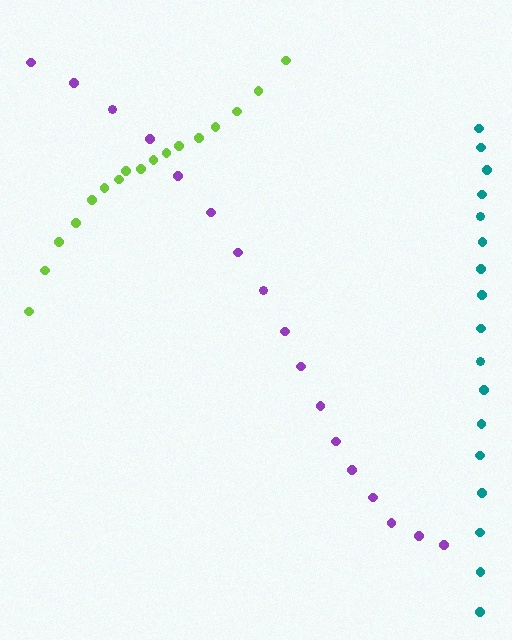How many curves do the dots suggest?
There are 3 distinct paths.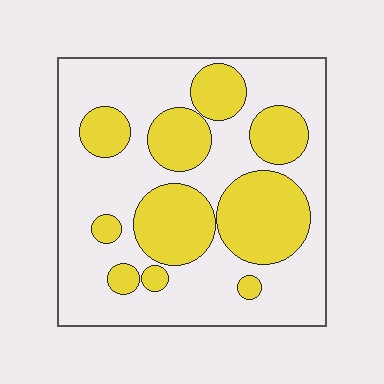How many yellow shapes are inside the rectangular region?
10.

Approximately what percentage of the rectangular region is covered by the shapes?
Approximately 35%.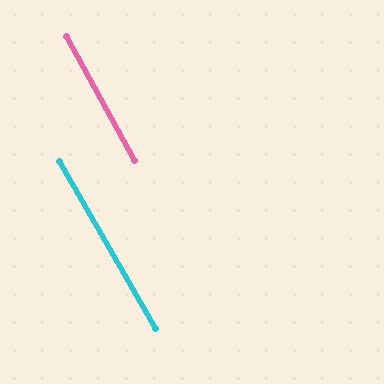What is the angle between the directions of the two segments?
Approximately 1 degree.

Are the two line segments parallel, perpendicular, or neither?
Parallel — their directions differ by only 1.3°.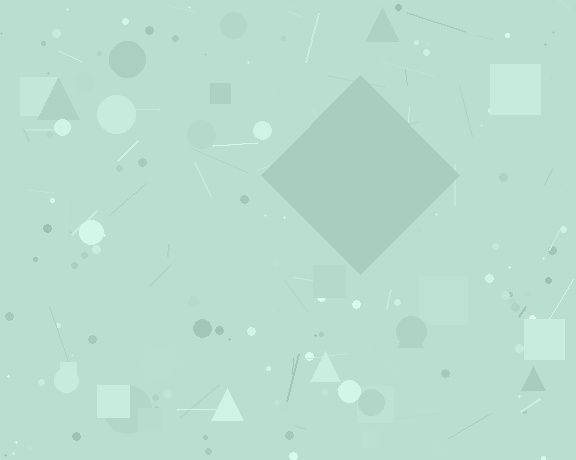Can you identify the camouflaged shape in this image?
The camouflaged shape is a diamond.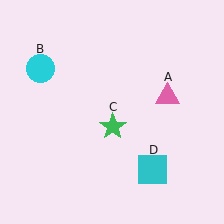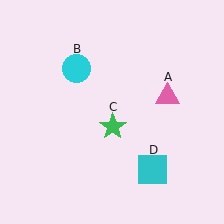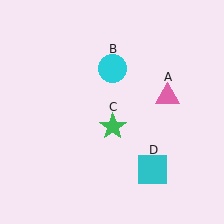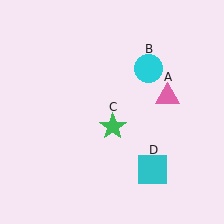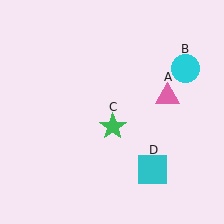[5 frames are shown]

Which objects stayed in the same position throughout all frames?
Pink triangle (object A) and green star (object C) and cyan square (object D) remained stationary.